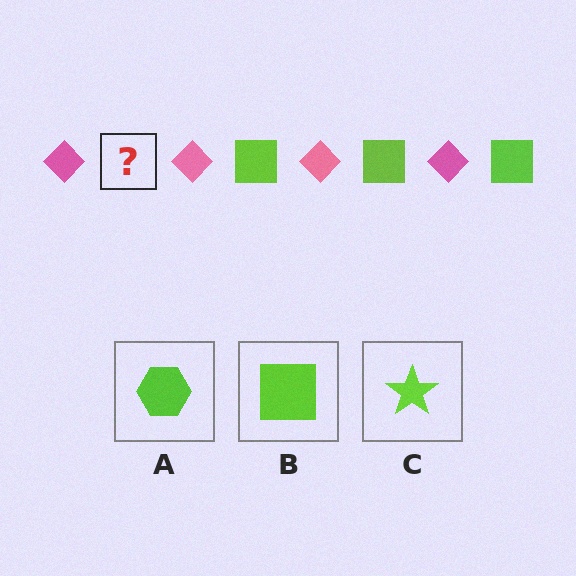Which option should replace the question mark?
Option B.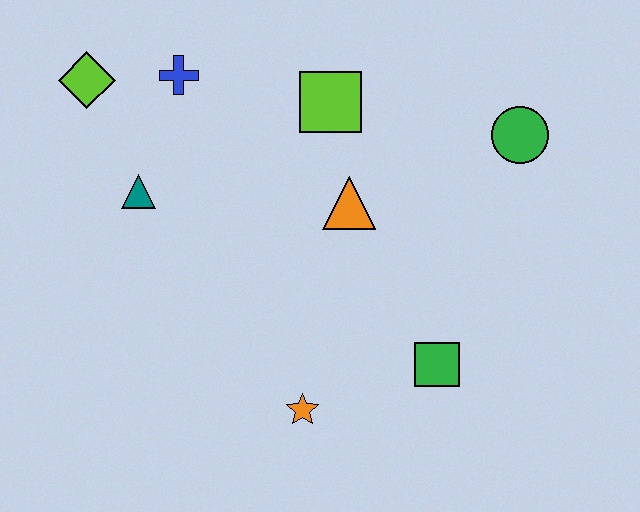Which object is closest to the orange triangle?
The lime square is closest to the orange triangle.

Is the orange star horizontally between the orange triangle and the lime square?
No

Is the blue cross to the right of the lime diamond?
Yes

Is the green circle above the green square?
Yes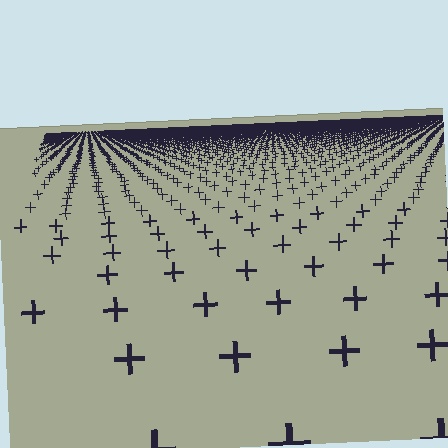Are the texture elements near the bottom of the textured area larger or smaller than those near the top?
Larger. Near the bottom, elements are closer to the viewer and appear at a bigger on-screen size.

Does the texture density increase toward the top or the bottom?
Density increases toward the top.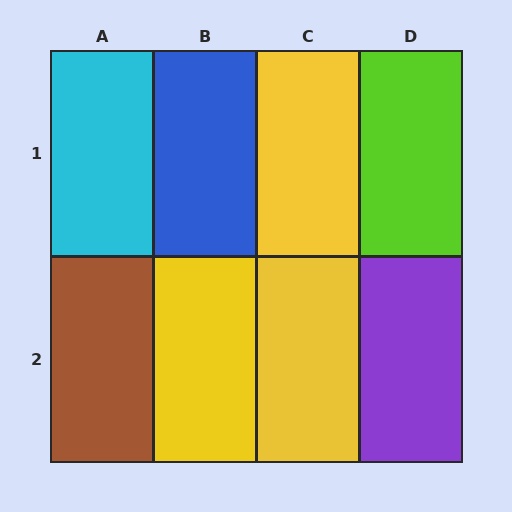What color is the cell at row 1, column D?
Lime.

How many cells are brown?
1 cell is brown.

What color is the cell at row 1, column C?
Yellow.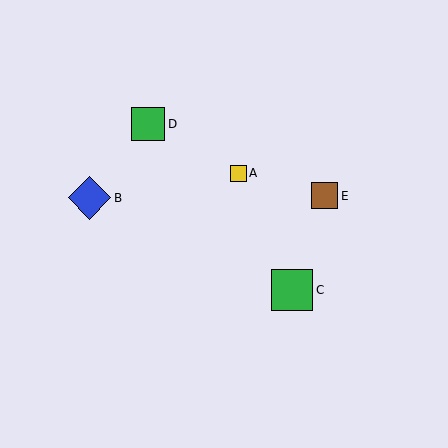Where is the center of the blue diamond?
The center of the blue diamond is at (89, 198).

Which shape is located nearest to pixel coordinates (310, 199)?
The brown square (labeled E) at (324, 196) is nearest to that location.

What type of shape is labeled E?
Shape E is a brown square.